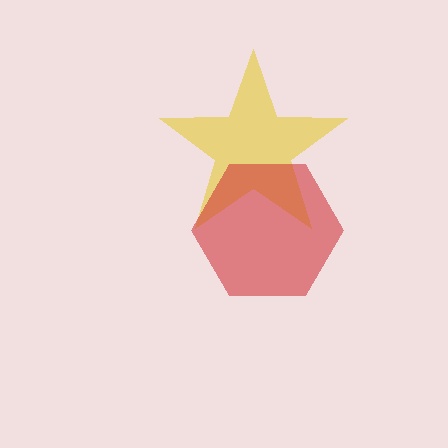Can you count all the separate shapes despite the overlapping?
Yes, there are 2 separate shapes.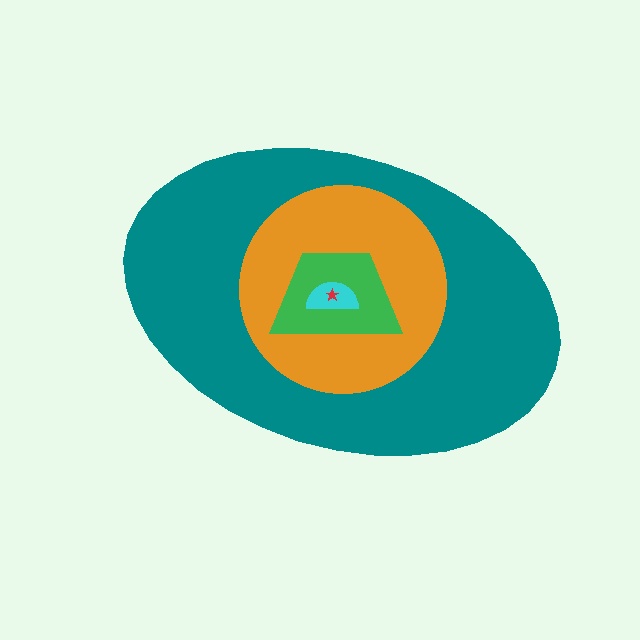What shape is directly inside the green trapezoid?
The cyan semicircle.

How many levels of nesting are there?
5.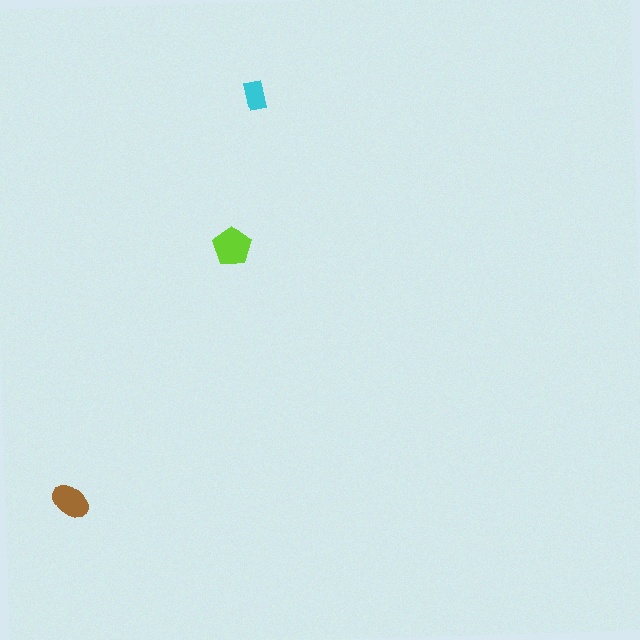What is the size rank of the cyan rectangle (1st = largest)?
3rd.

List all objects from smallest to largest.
The cyan rectangle, the brown ellipse, the lime pentagon.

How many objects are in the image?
There are 3 objects in the image.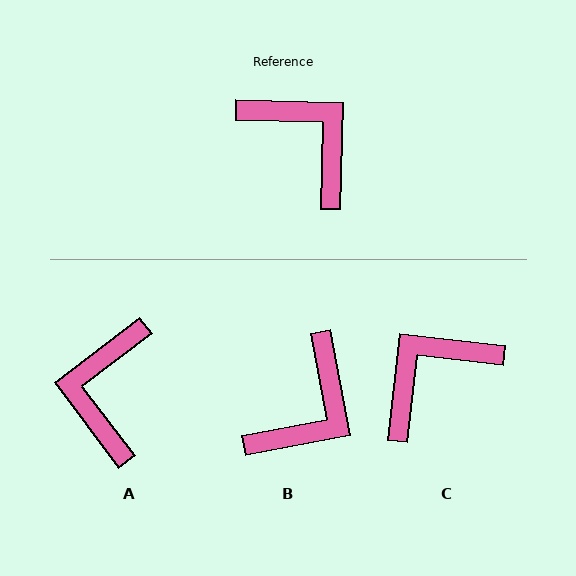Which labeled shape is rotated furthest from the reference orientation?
A, about 128 degrees away.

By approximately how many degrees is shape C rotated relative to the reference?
Approximately 85 degrees counter-clockwise.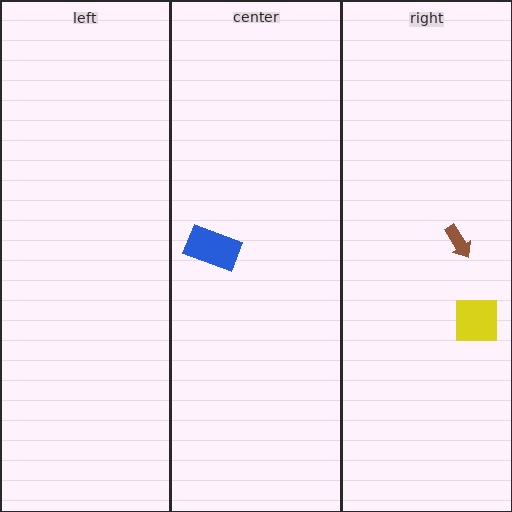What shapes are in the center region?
The blue rectangle.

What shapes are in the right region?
The yellow square, the brown arrow.